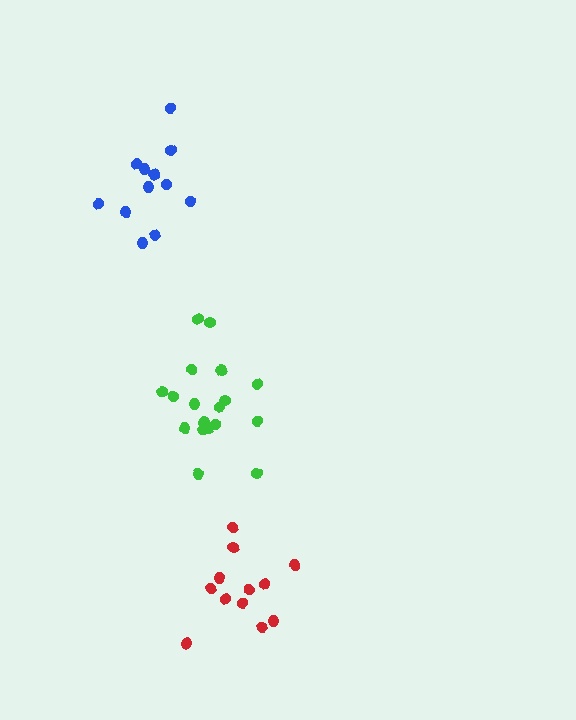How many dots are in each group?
Group 1: 12 dots, Group 2: 18 dots, Group 3: 12 dots (42 total).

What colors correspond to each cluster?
The clusters are colored: red, green, blue.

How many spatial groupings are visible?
There are 3 spatial groupings.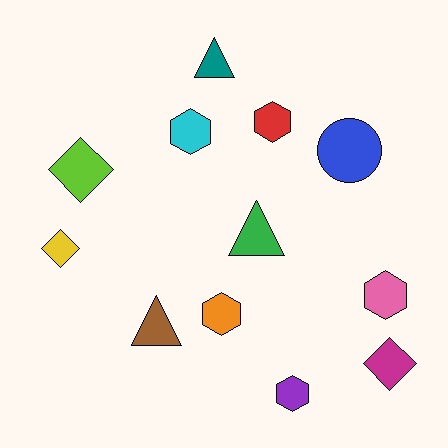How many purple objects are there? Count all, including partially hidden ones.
There is 1 purple object.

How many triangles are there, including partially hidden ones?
There are 3 triangles.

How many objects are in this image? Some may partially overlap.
There are 12 objects.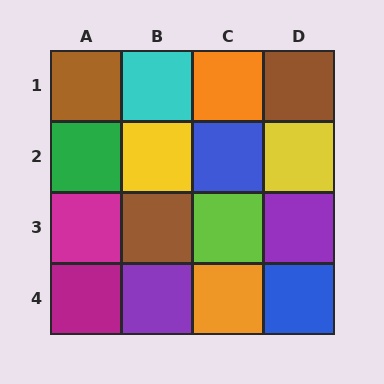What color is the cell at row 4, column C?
Orange.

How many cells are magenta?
2 cells are magenta.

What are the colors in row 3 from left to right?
Magenta, brown, lime, purple.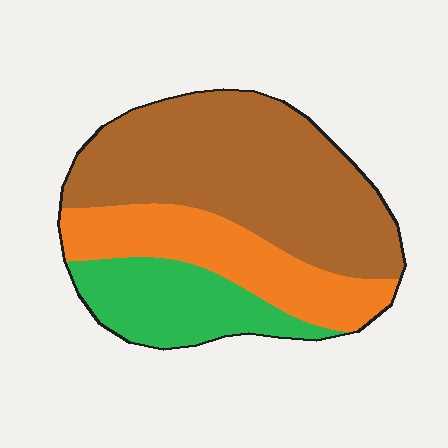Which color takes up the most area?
Brown, at roughly 55%.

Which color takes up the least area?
Green, at roughly 20%.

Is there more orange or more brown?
Brown.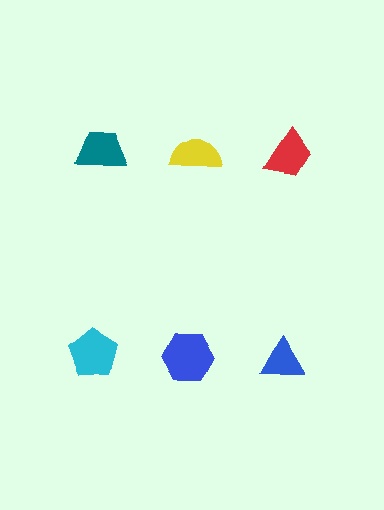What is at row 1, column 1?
A teal trapezoid.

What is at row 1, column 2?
A yellow semicircle.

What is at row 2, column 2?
A blue hexagon.